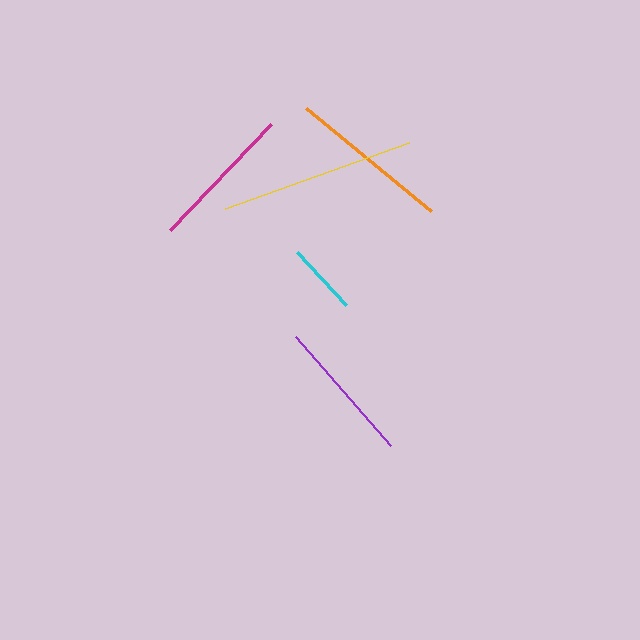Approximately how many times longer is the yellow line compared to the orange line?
The yellow line is approximately 1.2 times the length of the orange line.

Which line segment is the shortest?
The cyan line is the shortest at approximately 72 pixels.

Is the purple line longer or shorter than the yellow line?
The yellow line is longer than the purple line.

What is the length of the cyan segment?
The cyan segment is approximately 72 pixels long.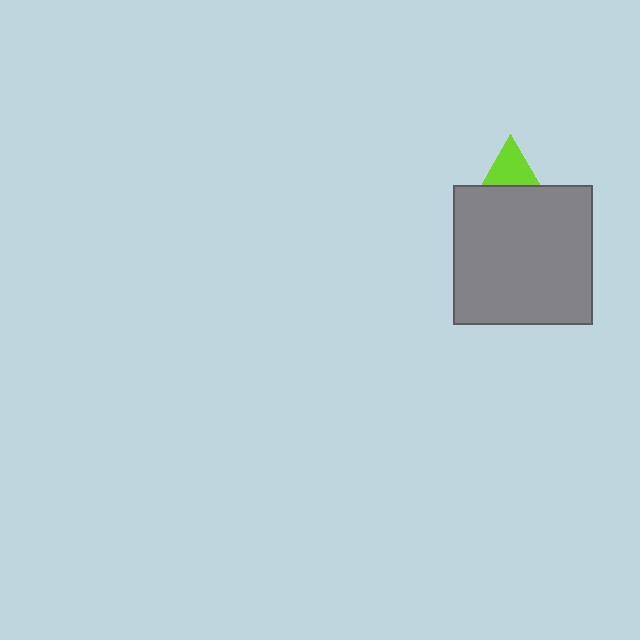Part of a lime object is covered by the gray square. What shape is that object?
It is a triangle.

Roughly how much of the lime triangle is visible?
A small part of it is visible (roughly 42%).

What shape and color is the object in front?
The object in front is a gray square.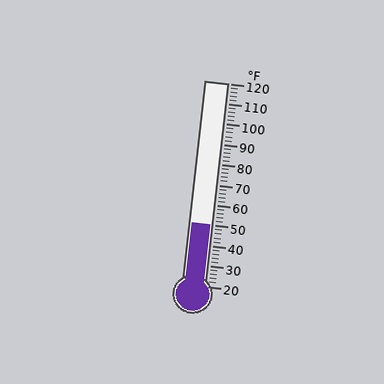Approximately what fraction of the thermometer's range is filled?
The thermometer is filled to approximately 30% of its range.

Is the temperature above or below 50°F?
The temperature is at 50°F.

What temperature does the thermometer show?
The thermometer shows approximately 50°F.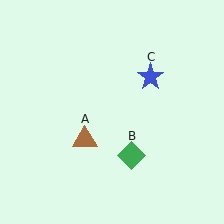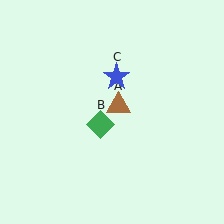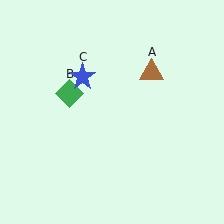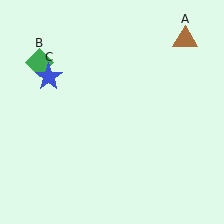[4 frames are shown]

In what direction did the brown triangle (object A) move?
The brown triangle (object A) moved up and to the right.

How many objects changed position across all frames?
3 objects changed position: brown triangle (object A), green diamond (object B), blue star (object C).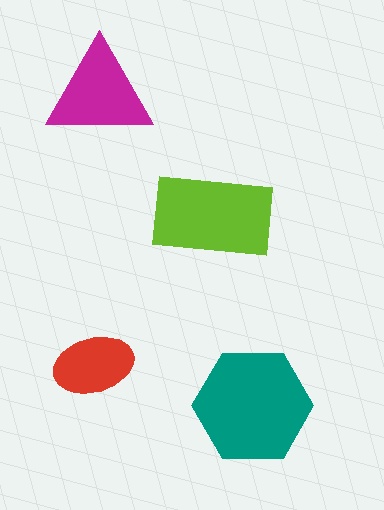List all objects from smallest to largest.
The red ellipse, the magenta triangle, the lime rectangle, the teal hexagon.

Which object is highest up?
The magenta triangle is topmost.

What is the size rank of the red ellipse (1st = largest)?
4th.